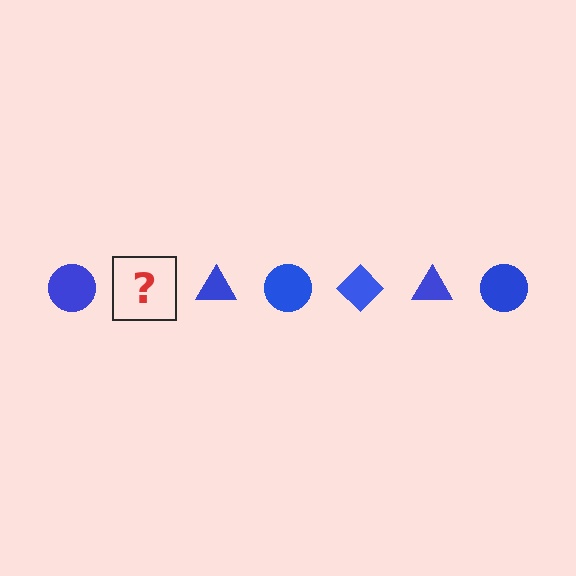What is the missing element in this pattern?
The missing element is a blue diamond.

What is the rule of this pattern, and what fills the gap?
The rule is that the pattern cycles through circle, diamond, triangle shapes in blue. The gap should be filled with a blue diamond.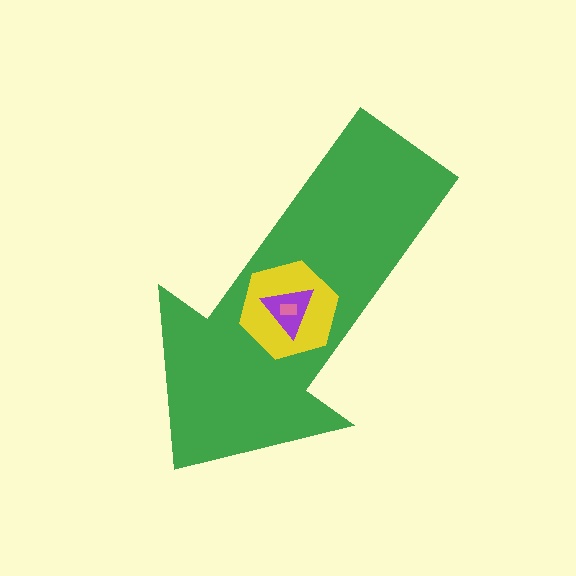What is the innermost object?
The pink rectangle.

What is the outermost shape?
The green arrow.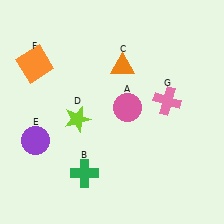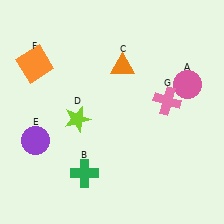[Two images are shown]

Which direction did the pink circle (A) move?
The pink circle (A) moved right.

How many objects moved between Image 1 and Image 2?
1 object moved between the two images.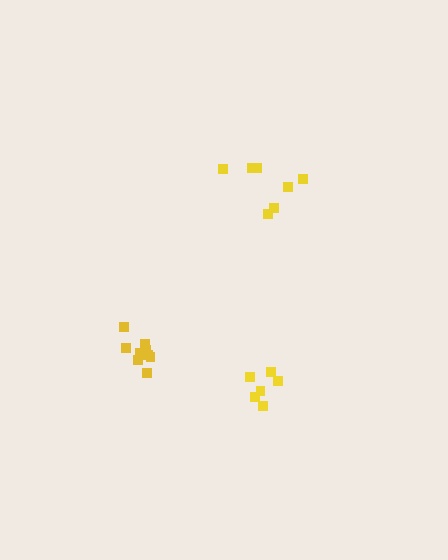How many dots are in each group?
Group 1: 6 dots, Group 2: 7 dots, Group 3: 9 dots (22 total).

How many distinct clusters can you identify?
There are 3 distinct clusters.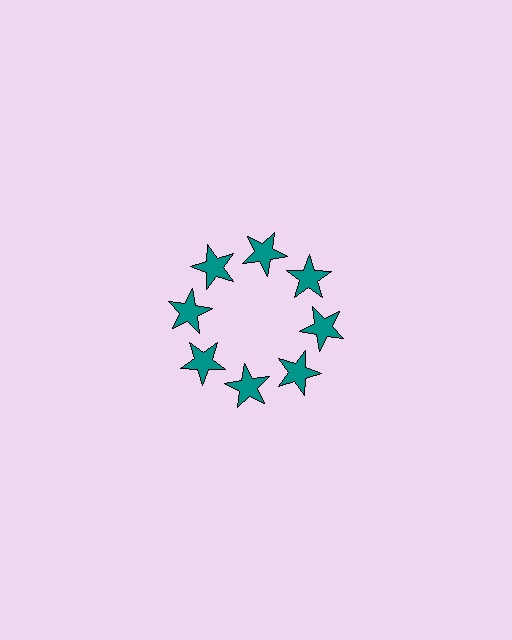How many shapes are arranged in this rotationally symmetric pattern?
There are 8 shapes, arranged in 8 groups of 1.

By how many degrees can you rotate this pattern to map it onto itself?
The pattern maps onto itself every 45 degrees of rotation.